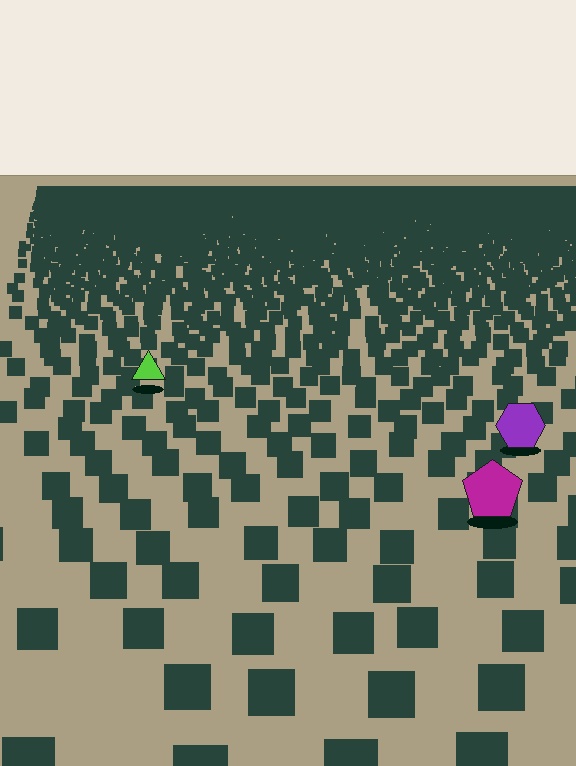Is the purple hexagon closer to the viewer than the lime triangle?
Yes. The purple hexagon is closer — you can tell from the texture gradient: the ground texture is coarser near it.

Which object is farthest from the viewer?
The lime triangle is farthest from the viewer. It appears smaller and the ground texture around it is denser.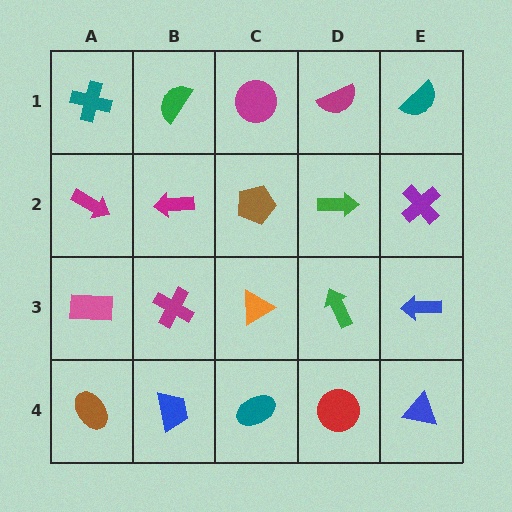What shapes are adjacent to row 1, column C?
A brown pentagon (row 2, column C), a green semicircle (row 1, column B), a magenta semicircle (row 1, column D).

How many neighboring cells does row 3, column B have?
4.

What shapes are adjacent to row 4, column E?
A blue arrow (row 3, column E), a red circle (row 4, column D).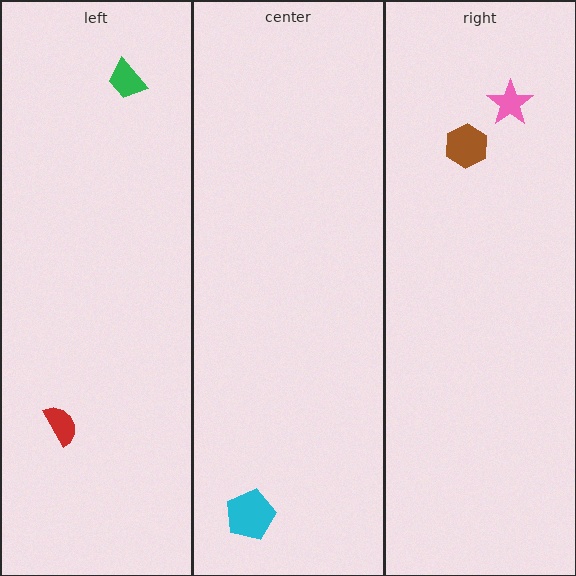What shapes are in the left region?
The red semicircle, the green trapezoid.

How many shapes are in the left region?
2.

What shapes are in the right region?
The pink star, the brown hexagon.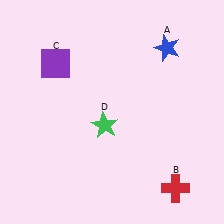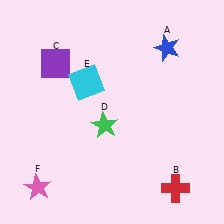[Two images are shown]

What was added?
A cyan square (E), a pink star (F) were added in Image 2.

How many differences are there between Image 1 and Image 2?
There are 2 differences between the two images.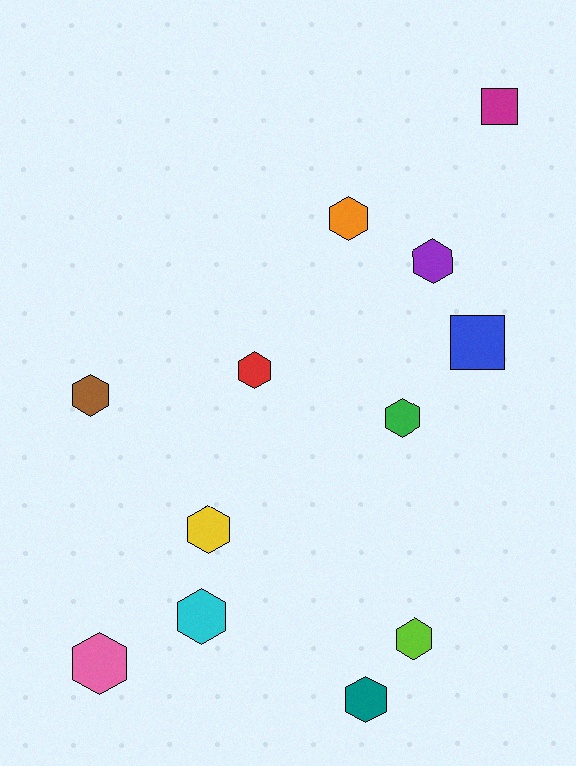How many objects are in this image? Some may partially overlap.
There are 12 objects.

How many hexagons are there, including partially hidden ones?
There are 10 hexagons.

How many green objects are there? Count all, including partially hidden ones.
There is 1 green object.